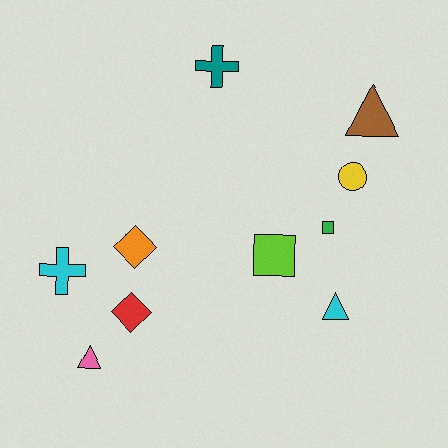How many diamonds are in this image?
There are 2 diamonds.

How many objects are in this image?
There are 10 objects.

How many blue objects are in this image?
There are no blue objects.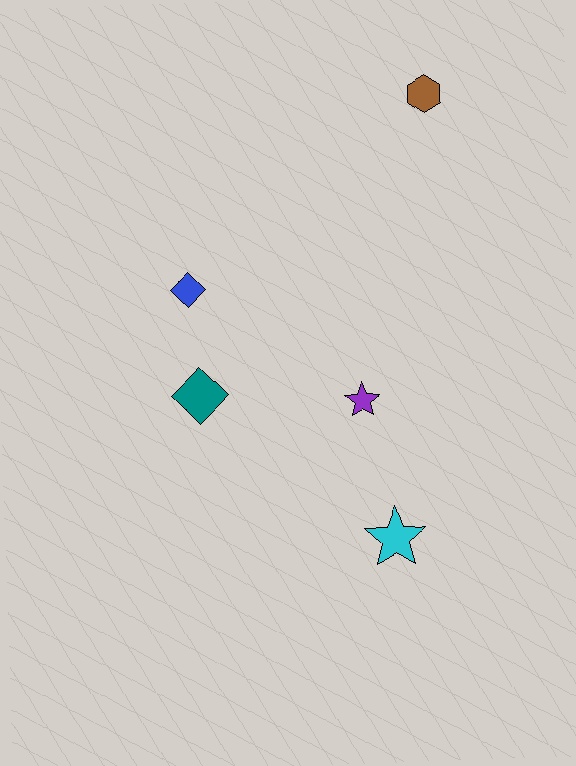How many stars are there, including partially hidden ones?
There are 2 stars.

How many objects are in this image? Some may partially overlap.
There are 5 objects.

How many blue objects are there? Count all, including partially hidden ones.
There is 1 blue object.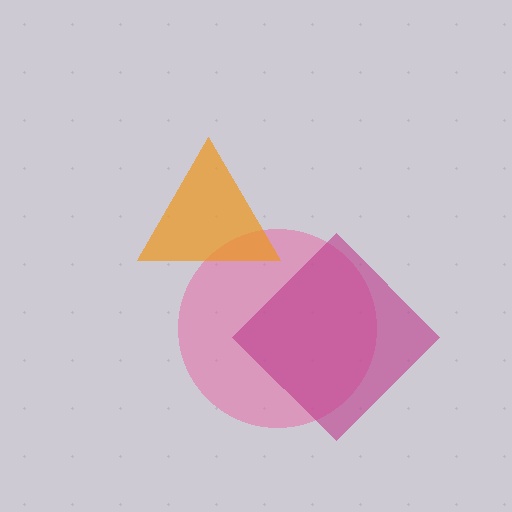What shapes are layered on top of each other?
The layered shapes are: a pink circle, a magenta diamond, an orange triangle.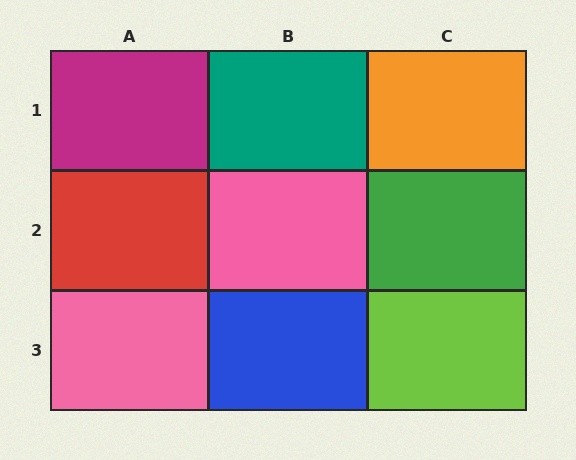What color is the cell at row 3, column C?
Lime.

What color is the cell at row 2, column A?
Red.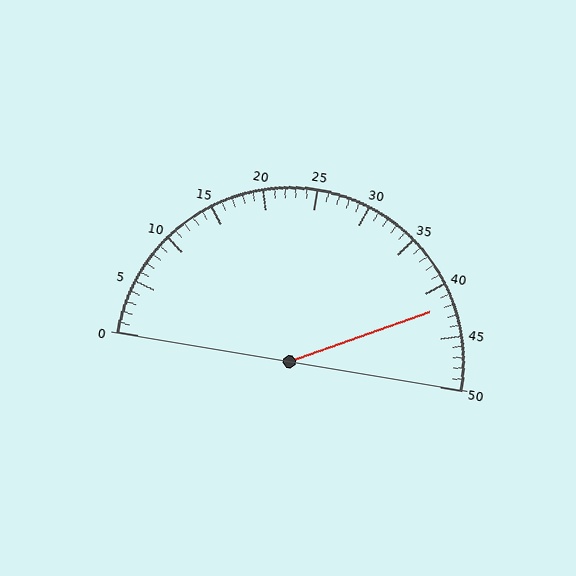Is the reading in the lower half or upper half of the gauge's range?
The reading is in the upper half of the range (0 to 50).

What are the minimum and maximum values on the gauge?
The gauge ranges from 0 to 50.